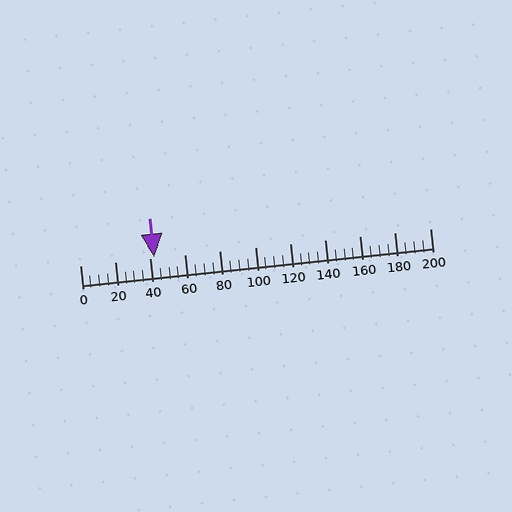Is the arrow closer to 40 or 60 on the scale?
The arrow is closer to 40.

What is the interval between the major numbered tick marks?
The major tick marks are spaced 20 units apart.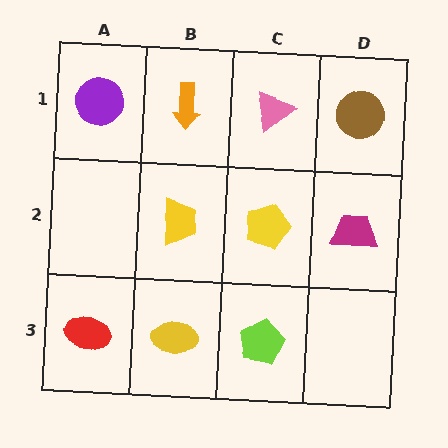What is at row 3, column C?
A lime pentagon.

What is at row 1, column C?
A pink triangle.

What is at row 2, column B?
A yellow trapezoid.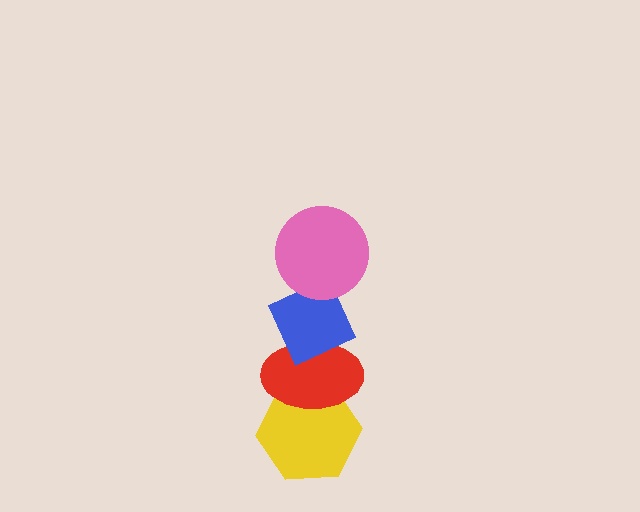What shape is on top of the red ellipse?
The blue diamond is on top of the red ellipse.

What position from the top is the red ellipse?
The red ellipse is 3rd from the top.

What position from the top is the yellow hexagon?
The yellow hexagon is 4th from the top.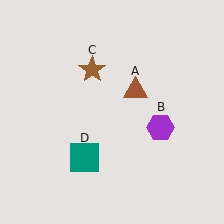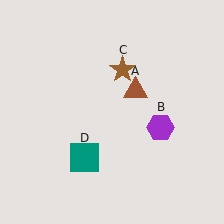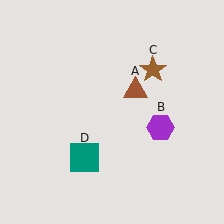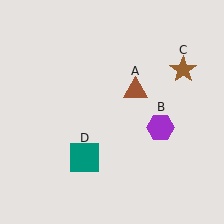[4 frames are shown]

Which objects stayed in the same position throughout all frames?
Brown triangle (object A) and purple hexagon (object B) and teal square (object D) remained stationary.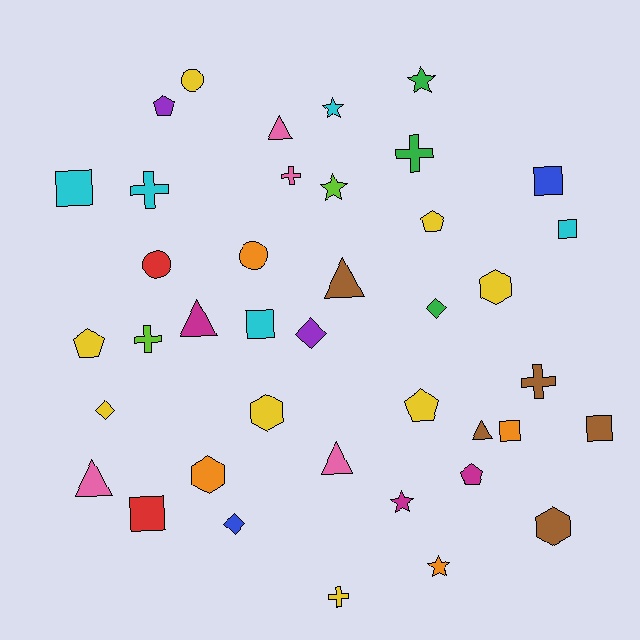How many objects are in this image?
There are 40 objects.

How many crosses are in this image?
There are 6 crosses.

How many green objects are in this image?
There are 3 green objects.